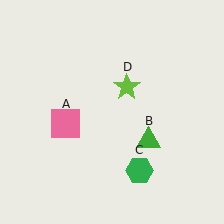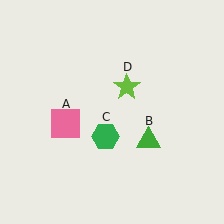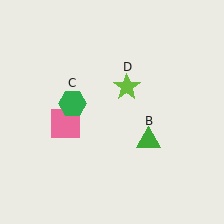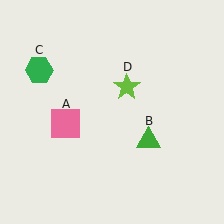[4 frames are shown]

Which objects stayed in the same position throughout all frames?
Pink square (object A) and green triangle (object B) and lime star (object D) remained stationary.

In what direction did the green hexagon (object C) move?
The green hexagon (object C) moved up and to the left.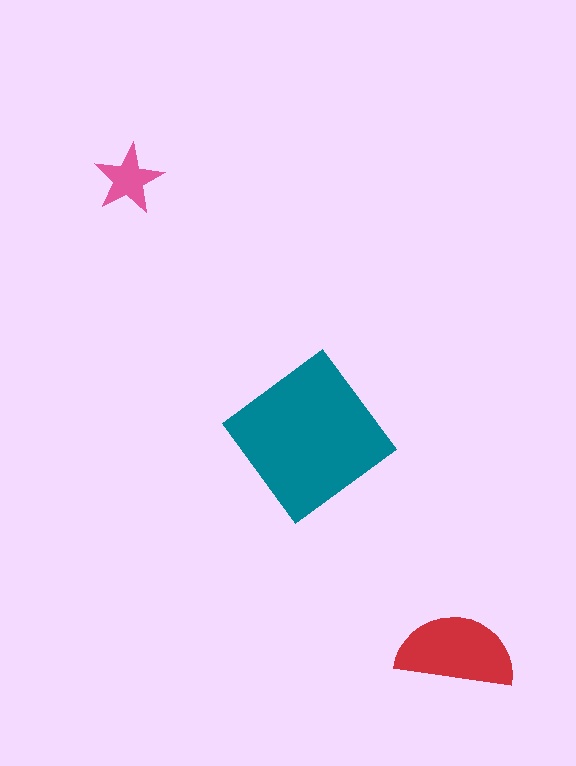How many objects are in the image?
There are 3 objects in the image.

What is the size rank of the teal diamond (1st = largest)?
1st.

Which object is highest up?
The pink star is topmost.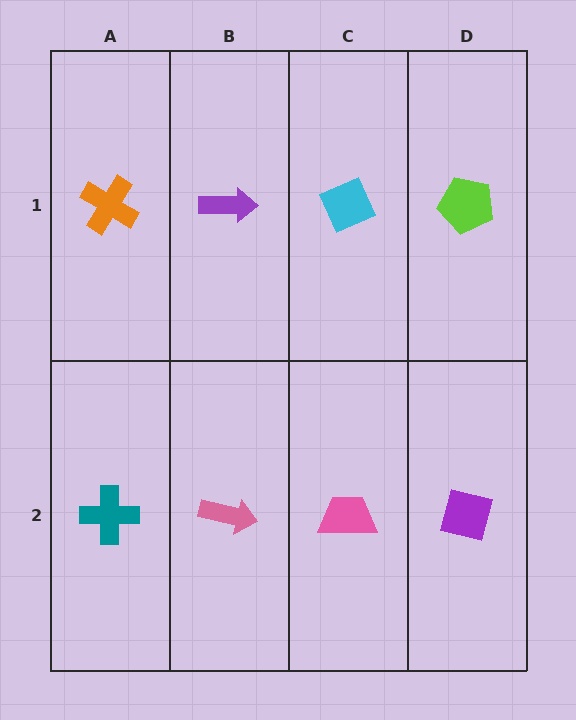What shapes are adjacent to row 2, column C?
A cyan diamond (row 1, column C), a pink arrow (row 2, column B), a purple square (row 2, column D).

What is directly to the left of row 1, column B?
An orange cross.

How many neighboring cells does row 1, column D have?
2.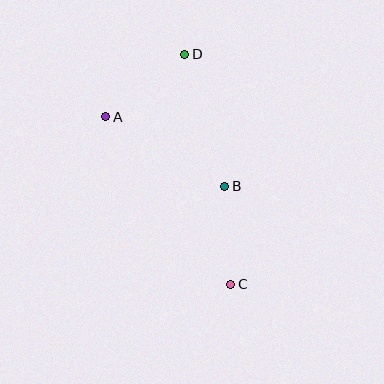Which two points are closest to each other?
Points B and C are closest to each other.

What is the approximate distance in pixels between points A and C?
The distance between A and C is approximately 209 pixels.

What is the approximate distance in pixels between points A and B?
The distance between A and B is approximately 138 pixels.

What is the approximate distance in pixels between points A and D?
The distance between A and D is approximately 101 pixels.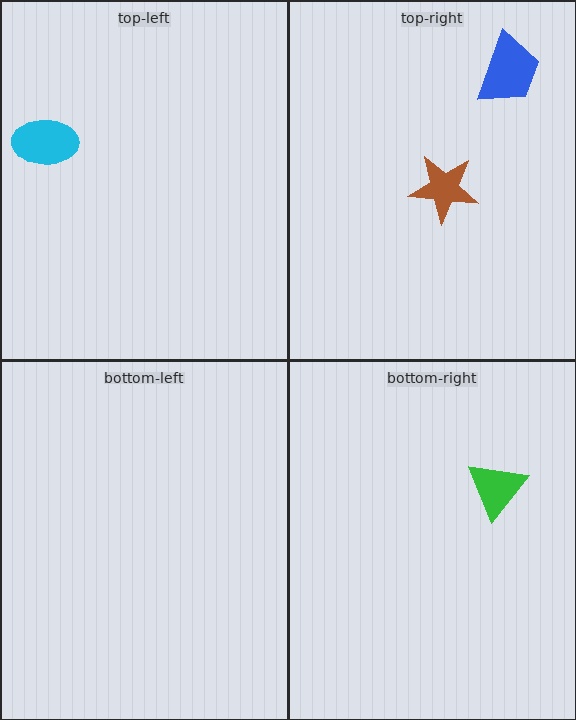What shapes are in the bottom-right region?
The green triangle.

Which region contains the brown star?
The top-right region.